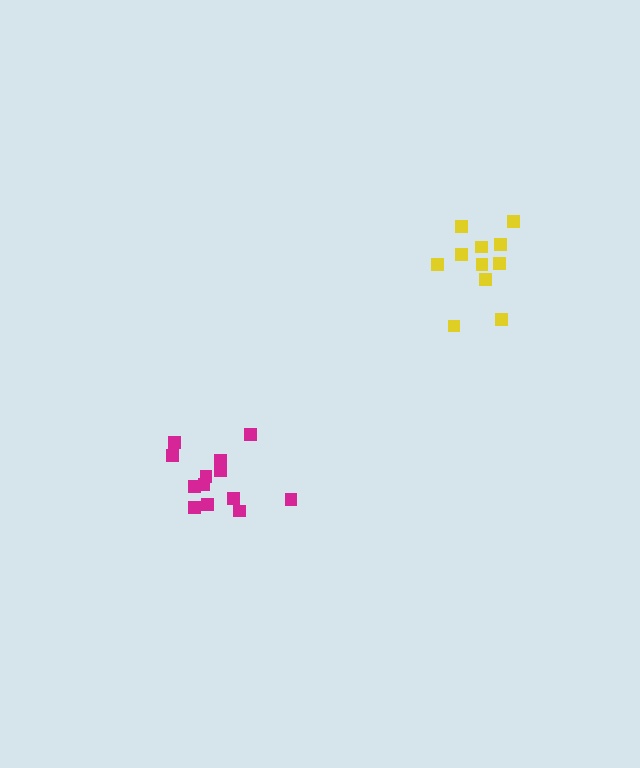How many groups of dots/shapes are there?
There are 2 groups.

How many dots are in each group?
Group 1: 11 dots, Group 2: 13 dots (24 total).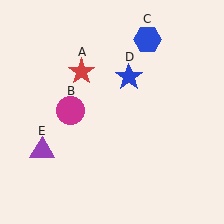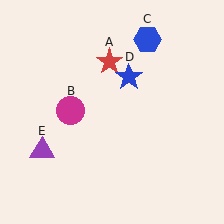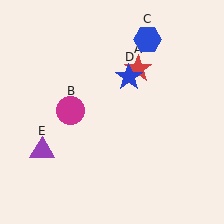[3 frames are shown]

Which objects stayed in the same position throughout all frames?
Magenta circle (object B) and blue hexagon (object C) and blue star (object D) and purple triangle (object E) remained stationary.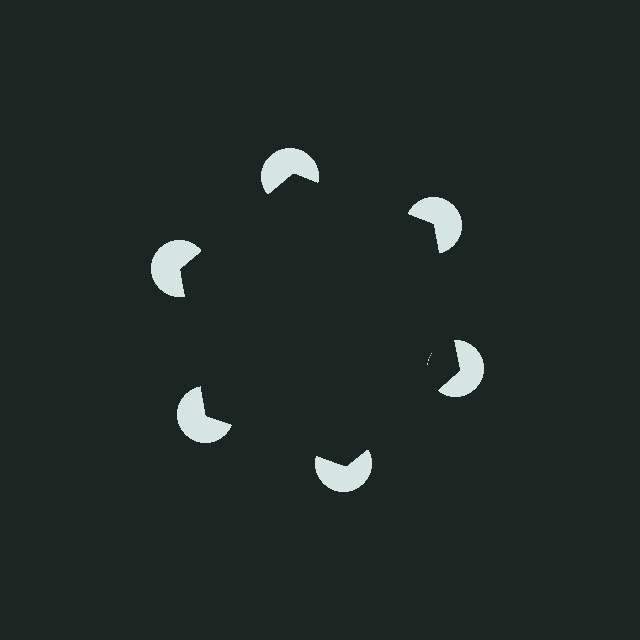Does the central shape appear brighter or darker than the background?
It typically appears slightly darker than the background, even though no actual brightness change is drawn.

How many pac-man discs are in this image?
There are 6 — one at each vertex of the illusory hexagon.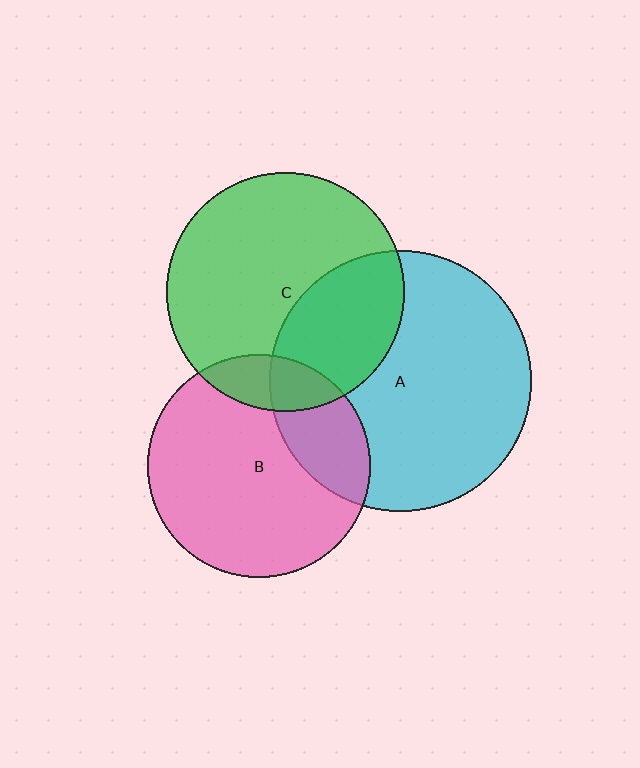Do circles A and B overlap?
Yes.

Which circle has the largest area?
Circle A (cyan).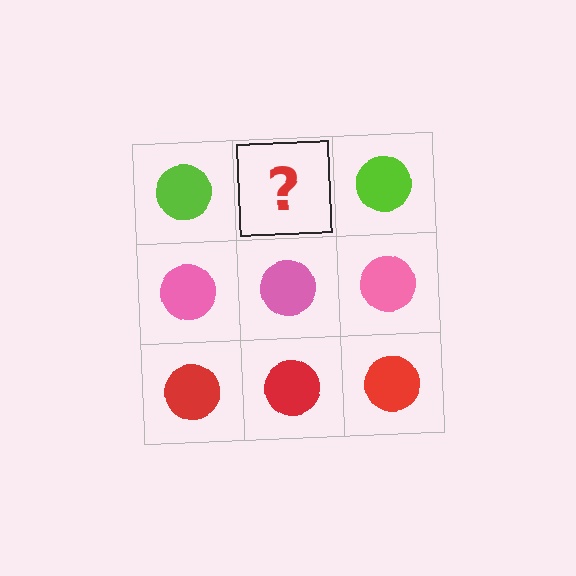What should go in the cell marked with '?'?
The missing cell should contain a lime circle.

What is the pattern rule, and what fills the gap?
The rule is that each row has a consistent color. The gap should be filled with a lime circle.